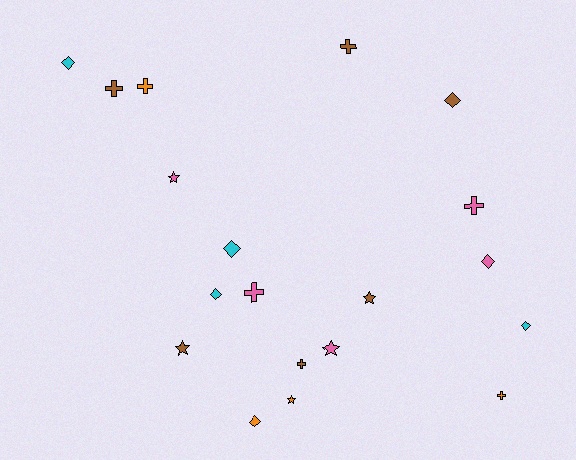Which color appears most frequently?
Brown, with 6 objects.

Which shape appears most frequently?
Diamond, with 7 objects.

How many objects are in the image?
There are 19 objects.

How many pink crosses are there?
There are 2 pink crosses.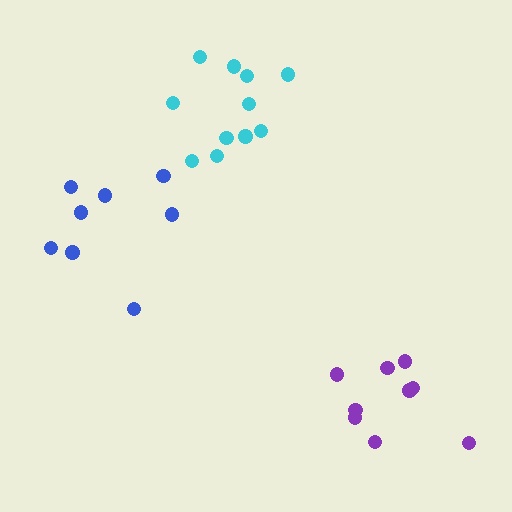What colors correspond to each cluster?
The clusters are colored: cyan, purple, blue.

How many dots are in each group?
Group 1: 11 dots, Group 2: 9 dots, Group 3: 8 dots (28 total).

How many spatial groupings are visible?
There are 3 spatial groupings.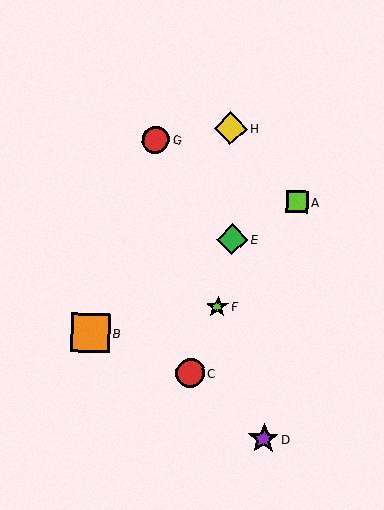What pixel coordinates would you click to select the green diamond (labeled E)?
Click at (232, 239) to select the green diamond E.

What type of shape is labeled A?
Shape A is a lime square.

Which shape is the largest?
The orange square (labeled B) is the largest.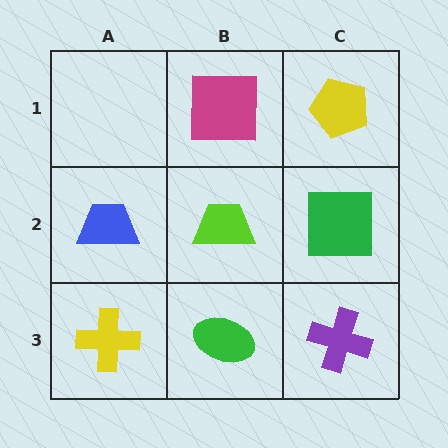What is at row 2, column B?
A lime trapezoid.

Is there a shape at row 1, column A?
No, that cell is empty.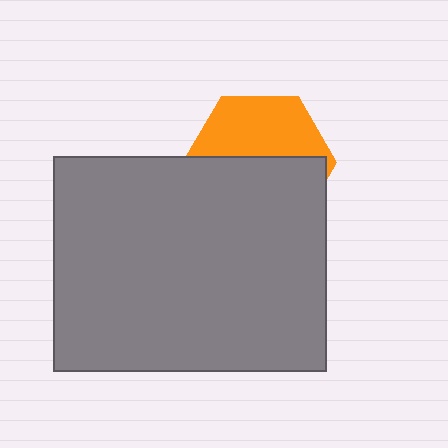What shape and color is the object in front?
The object in front is a gray rectangle.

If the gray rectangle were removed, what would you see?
You would see the complete orange hexagon.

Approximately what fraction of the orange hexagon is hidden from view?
Roughly 56% of the orange hexagon is hidden behind the gray rectangle.